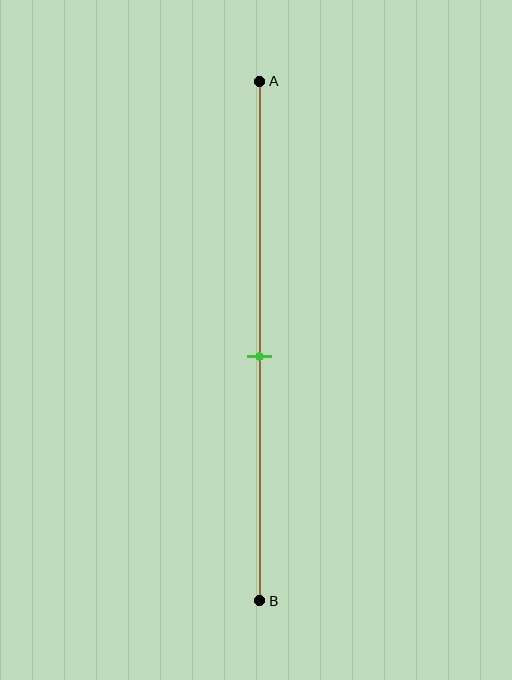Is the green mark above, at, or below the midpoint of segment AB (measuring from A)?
The green mark is below the midpoint of segment AB.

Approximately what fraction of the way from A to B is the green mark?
The green mark is approximately 55% of the way from A to B.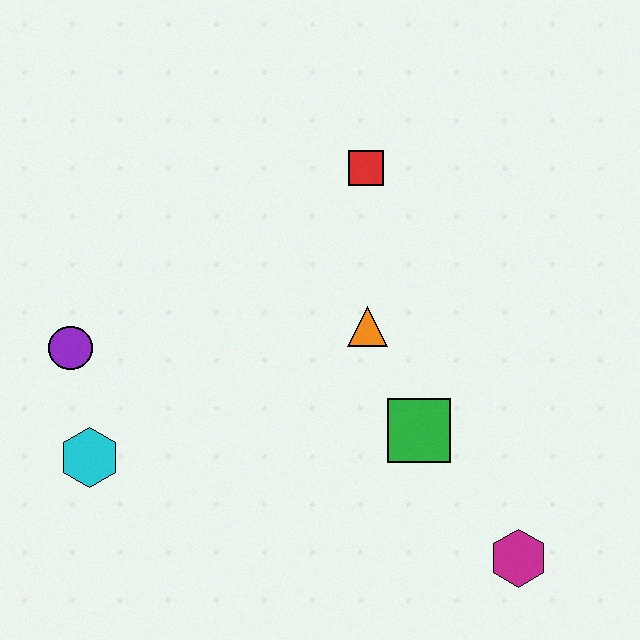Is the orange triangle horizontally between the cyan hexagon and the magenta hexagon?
Yes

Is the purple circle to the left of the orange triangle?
Yes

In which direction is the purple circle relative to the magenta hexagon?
The purple circle is to the left of the magenta hexagon.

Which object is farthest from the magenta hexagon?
The purple circle is farthest from the magenta hexagon.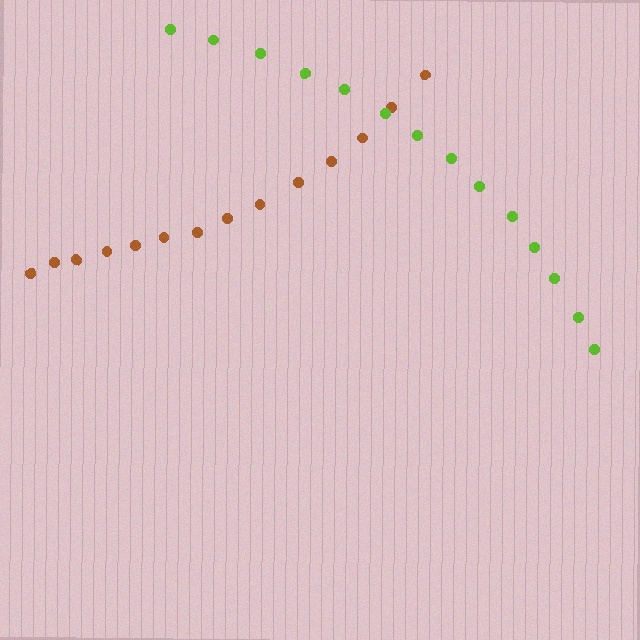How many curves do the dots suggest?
There are 2 distinct paths.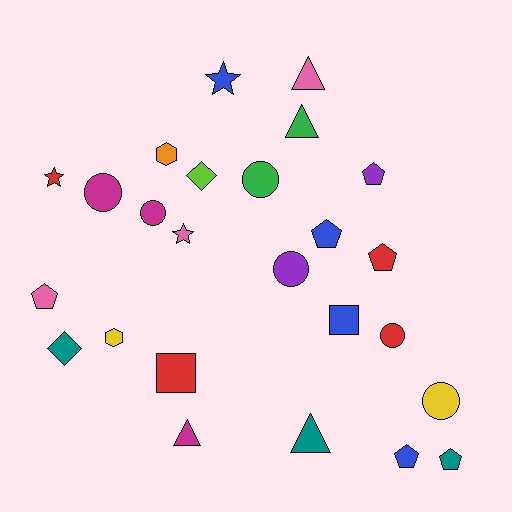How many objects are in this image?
There are 25 objects.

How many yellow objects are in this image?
There are 2 yellow objects.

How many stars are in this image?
There are 3 stars.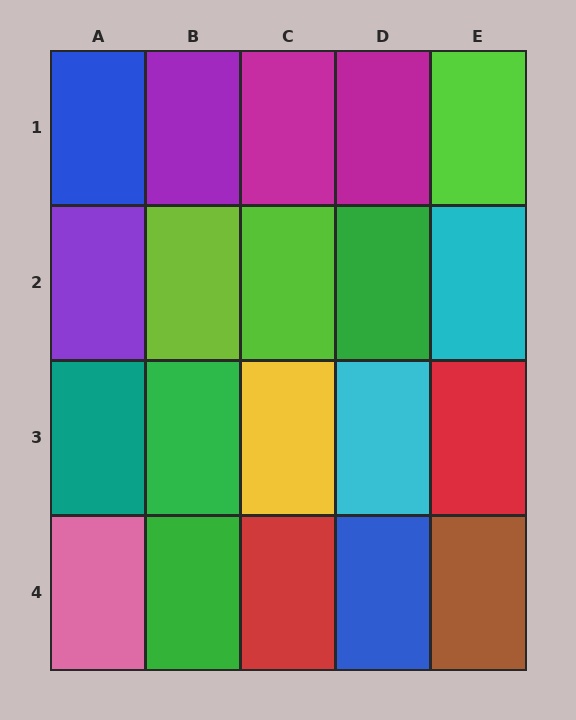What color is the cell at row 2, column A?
Purple.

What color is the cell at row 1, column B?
Purple.